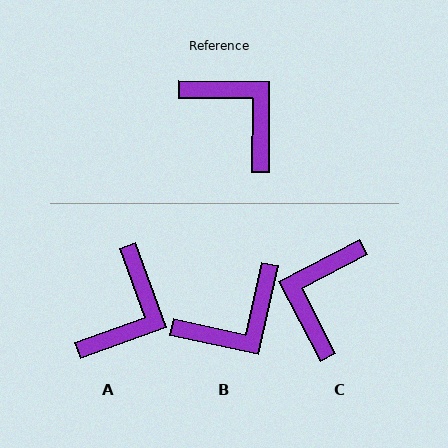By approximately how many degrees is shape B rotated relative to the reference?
Approximately 102 degrees clockwise.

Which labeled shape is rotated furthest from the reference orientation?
C, about 118 degrees away.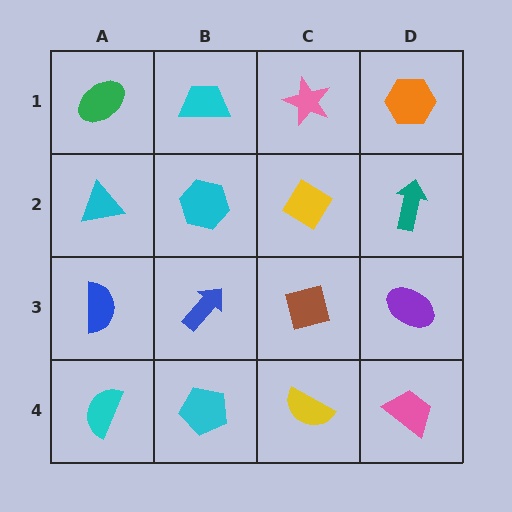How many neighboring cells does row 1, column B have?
3.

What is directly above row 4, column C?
A brown square.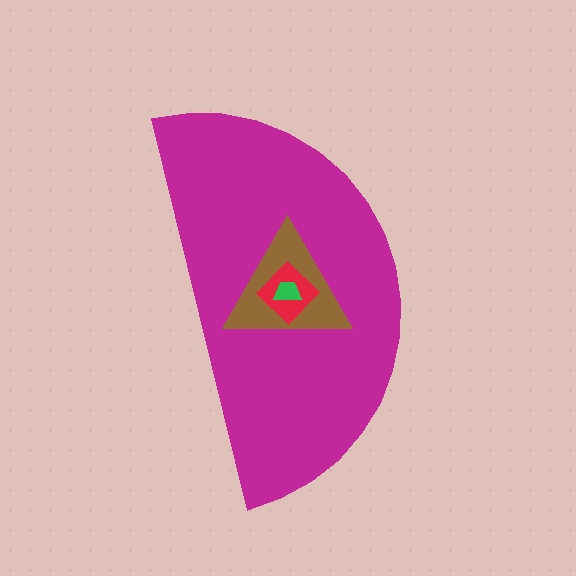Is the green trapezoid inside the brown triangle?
Yes.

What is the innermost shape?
The green trapezoid.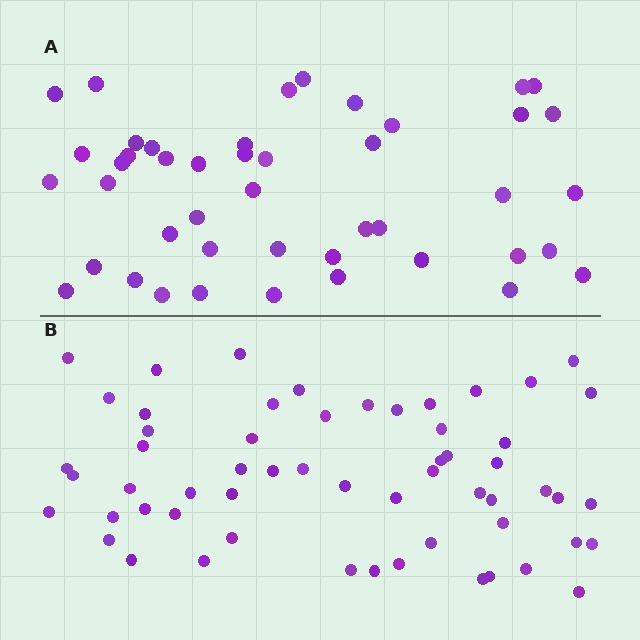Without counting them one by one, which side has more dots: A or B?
Region B (the bottom region) has more dots.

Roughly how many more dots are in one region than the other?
Region B has approximately 15 more dots than region A.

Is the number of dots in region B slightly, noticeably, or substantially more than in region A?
Region B has noticeably more, but not dramatically so. The ratio is roughly 1.3 to 1.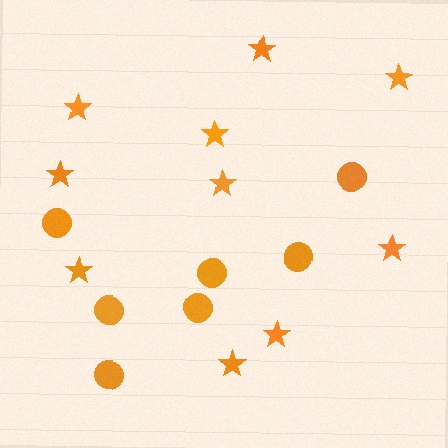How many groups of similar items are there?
There are 2 groups: one group of circles (7) and one group of stars (10).